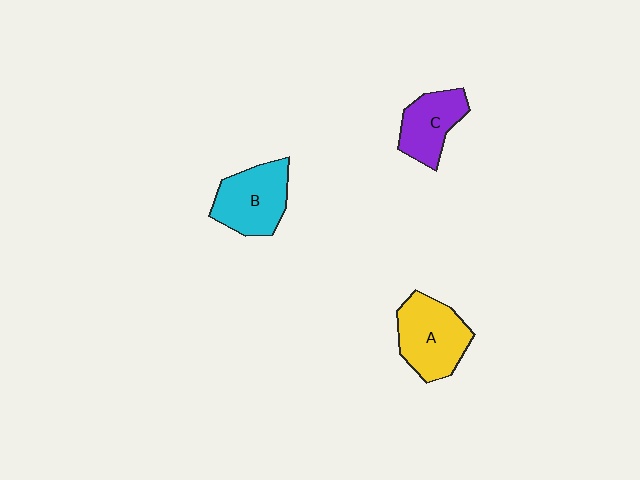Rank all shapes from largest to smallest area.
From largest to smallest: A (yellow), B (cyan), C (purple).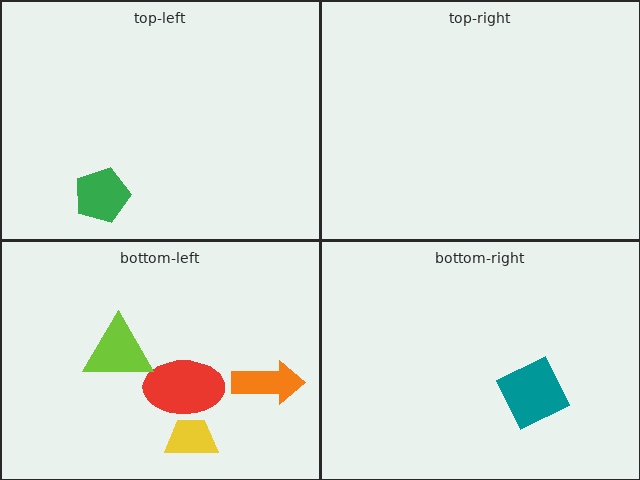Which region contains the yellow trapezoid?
The bottom-left region.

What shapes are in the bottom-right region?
The teal diamond.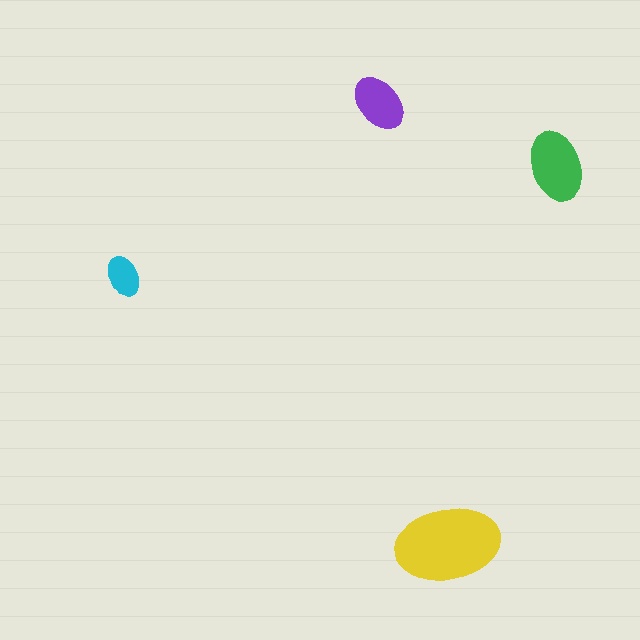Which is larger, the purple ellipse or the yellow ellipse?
The yellow one.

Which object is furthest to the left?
The cyan ellipse is leftmost.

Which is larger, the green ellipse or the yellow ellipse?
The yellow one.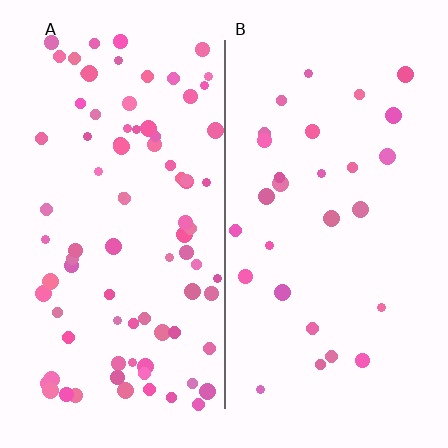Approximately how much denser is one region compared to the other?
Approximately 2.9× — region A over region B.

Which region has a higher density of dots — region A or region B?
A (the left).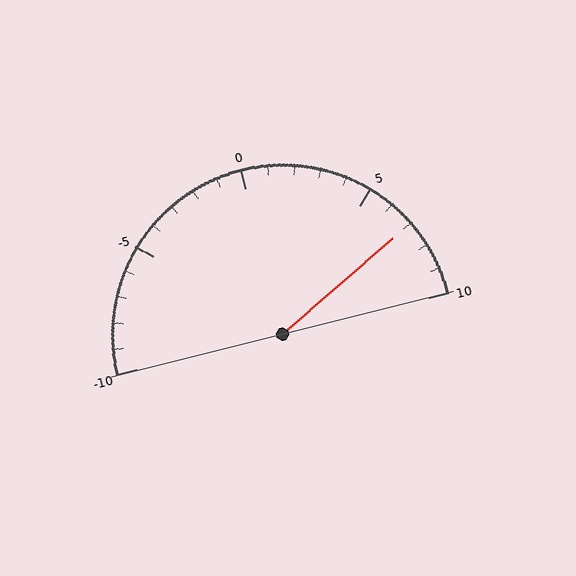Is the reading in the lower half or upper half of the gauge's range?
The reading is in the upper half of the range (-10 to 10).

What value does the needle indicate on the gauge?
The needle indicates approximately 7.